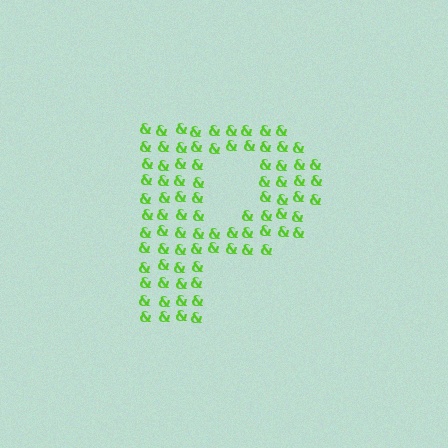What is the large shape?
The large shape is the letter P.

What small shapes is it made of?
It is made of small ampersands.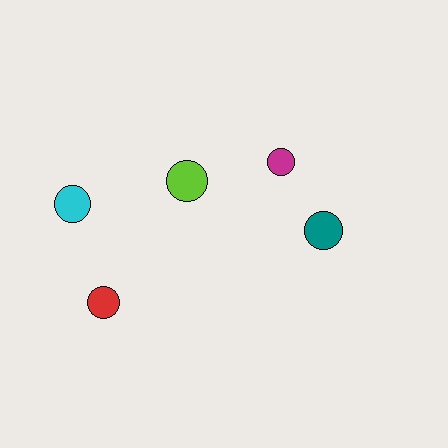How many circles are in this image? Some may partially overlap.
There are 5 circles.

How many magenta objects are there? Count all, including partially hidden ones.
There is 1 magenta object.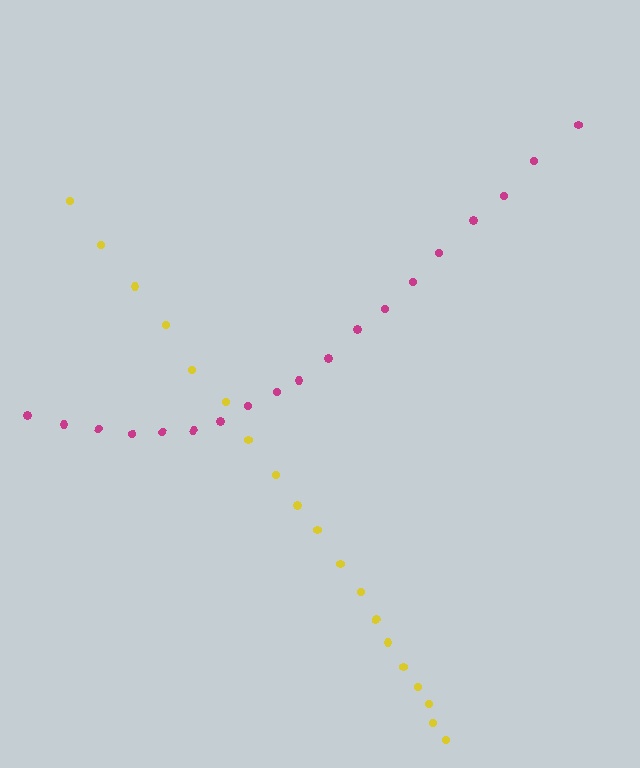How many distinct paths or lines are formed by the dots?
There are 2 distinct paths.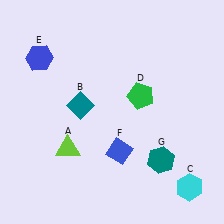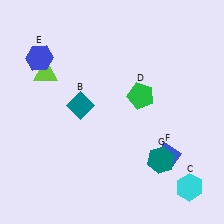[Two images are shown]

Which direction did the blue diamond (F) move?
The blue diamond (F) moved right.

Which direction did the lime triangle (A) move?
The lime triangle (A) moved up.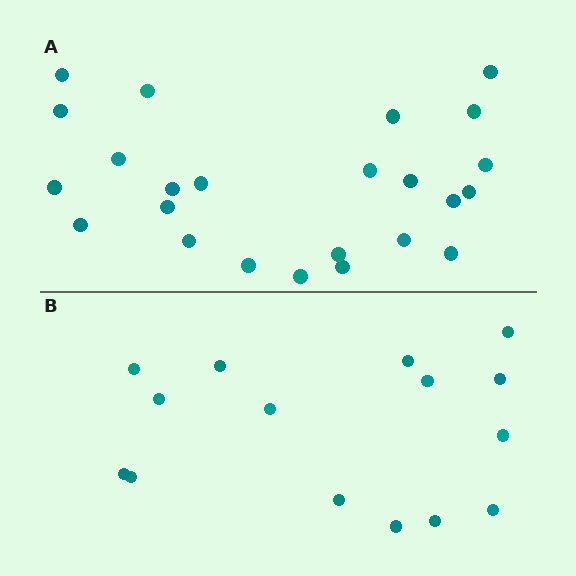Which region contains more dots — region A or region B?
Region A (the top region) has more dots.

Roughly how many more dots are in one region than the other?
Region A has roughly 8 or so more dots than region B.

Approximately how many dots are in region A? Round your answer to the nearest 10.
About 20 dots. (The exact count is 24, which rounds to 20.)